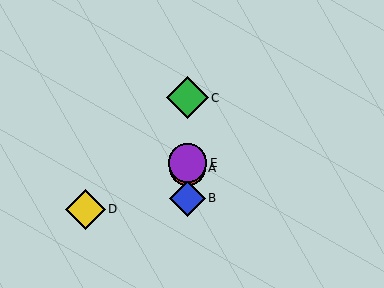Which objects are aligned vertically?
Objects A, B, C, E are aligned vertically.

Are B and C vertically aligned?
Yes, both are at x≈187.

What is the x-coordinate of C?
Object C is at x≈187.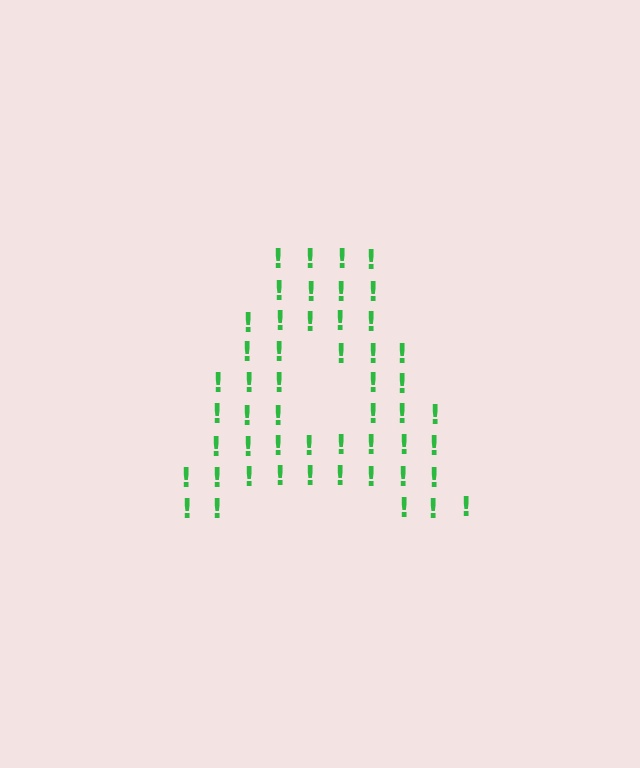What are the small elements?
The small elements are exclamation marks.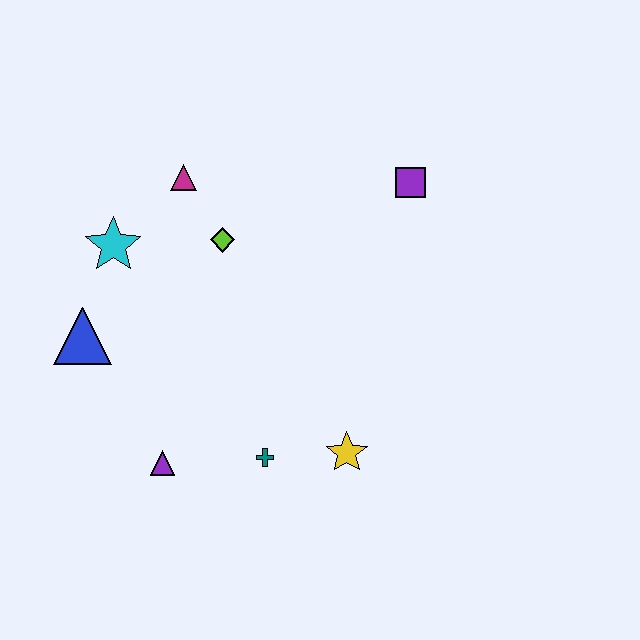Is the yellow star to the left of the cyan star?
No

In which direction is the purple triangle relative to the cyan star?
The purple triangle is below the cyan star.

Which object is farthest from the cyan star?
The yellow star is farthest from the cyan star.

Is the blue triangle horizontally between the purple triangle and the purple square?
No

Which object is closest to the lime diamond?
The magenta triangle is closest to the lime diamond.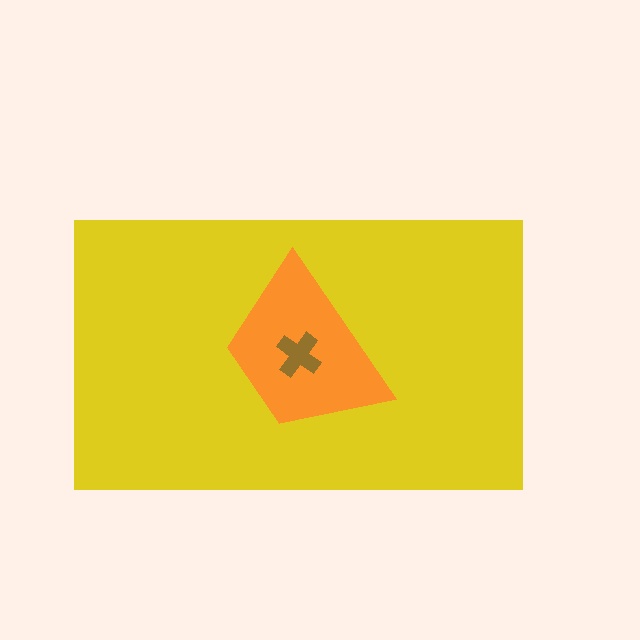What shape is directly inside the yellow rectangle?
The orange trapezoid.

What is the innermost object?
The brown cross.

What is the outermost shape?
The yellow rectangle.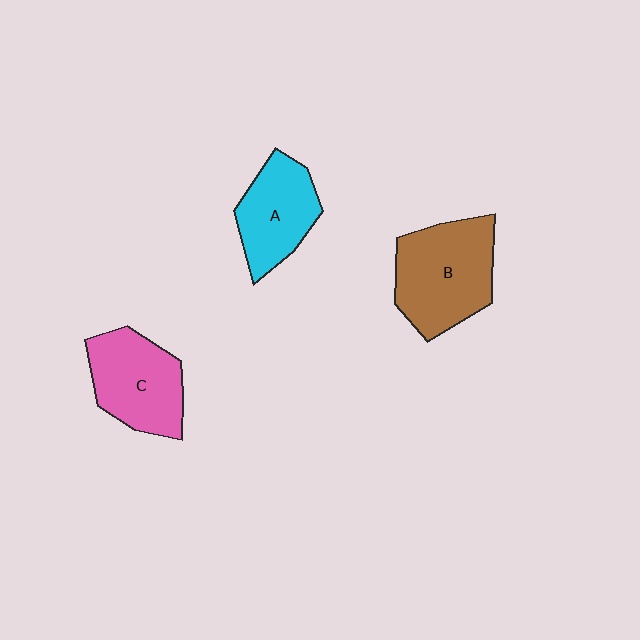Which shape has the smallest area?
Shape A (cyan).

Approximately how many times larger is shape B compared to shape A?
Approximately 1.4 times.